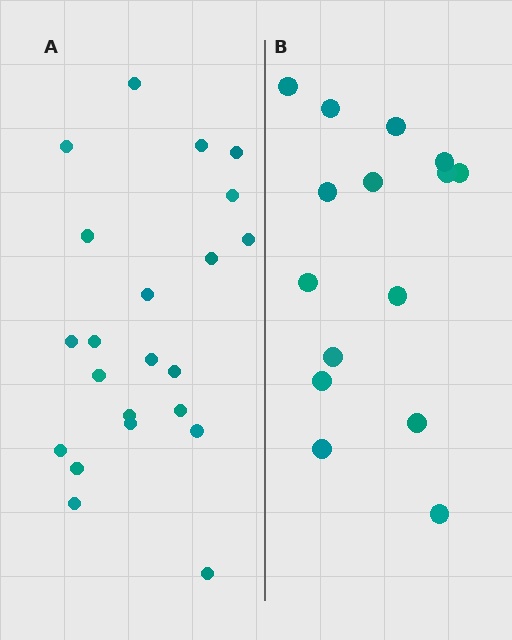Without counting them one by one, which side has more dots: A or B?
Region A (the left region) has more dots.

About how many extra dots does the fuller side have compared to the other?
Region A has roughly 8 or so more dots than region B.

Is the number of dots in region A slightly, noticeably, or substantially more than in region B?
Region A has substantially more. The ratio is roughly 1.5 to 1.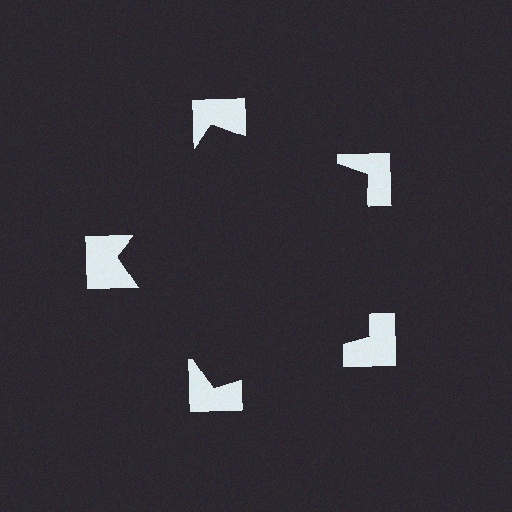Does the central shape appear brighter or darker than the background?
It typically appears slightly darker than the background, even though no actual brightness change is drawn.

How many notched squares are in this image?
There are 5 — one at each vertex of the illusory pentagon.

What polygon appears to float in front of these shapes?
An illusory pentagon — its edges are inferred from the aligned wedge cuts in the notched squares, not physically drawn.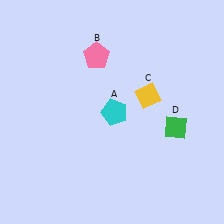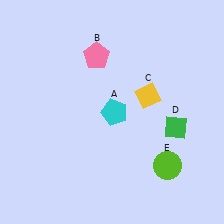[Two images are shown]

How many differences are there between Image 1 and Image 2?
There is 1 difference between the two images.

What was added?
A lime circle (E) was added in Image 2.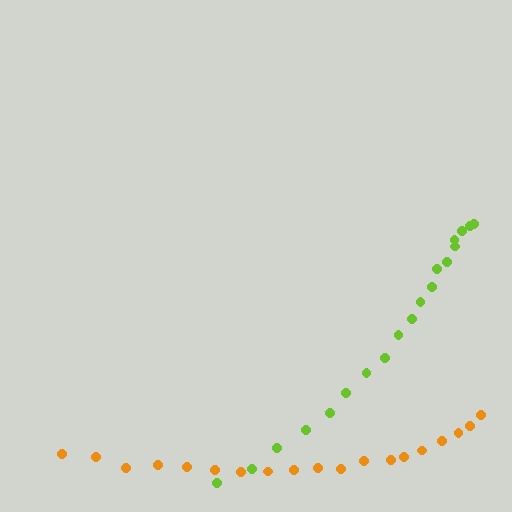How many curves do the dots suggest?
There are 2 distinct paths.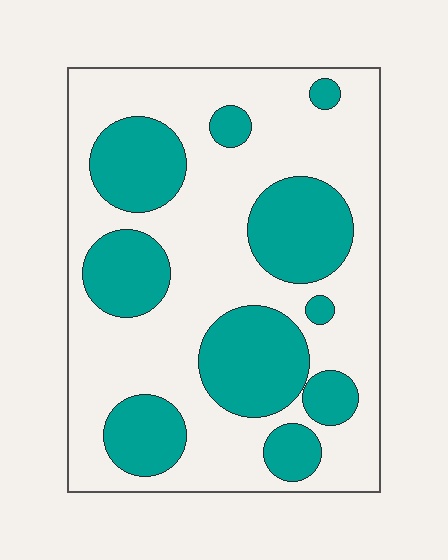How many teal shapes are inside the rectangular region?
10.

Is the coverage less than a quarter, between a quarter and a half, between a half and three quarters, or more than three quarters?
Between a quarter and a half.